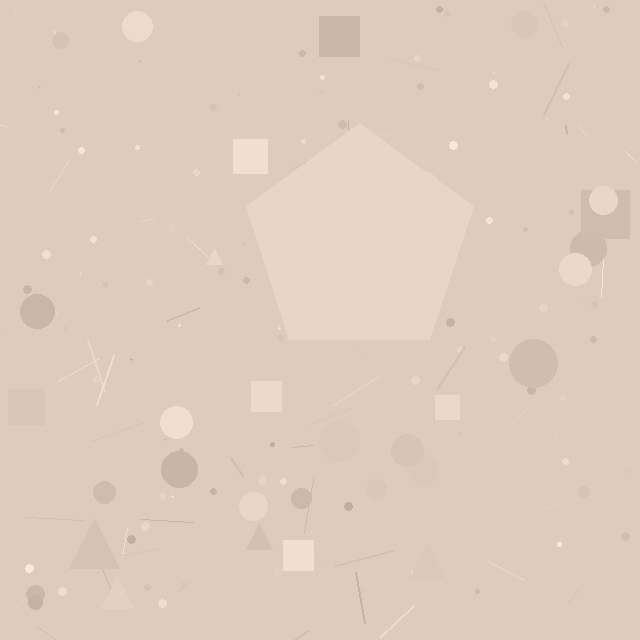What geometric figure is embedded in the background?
A pentagon is embedded in the background.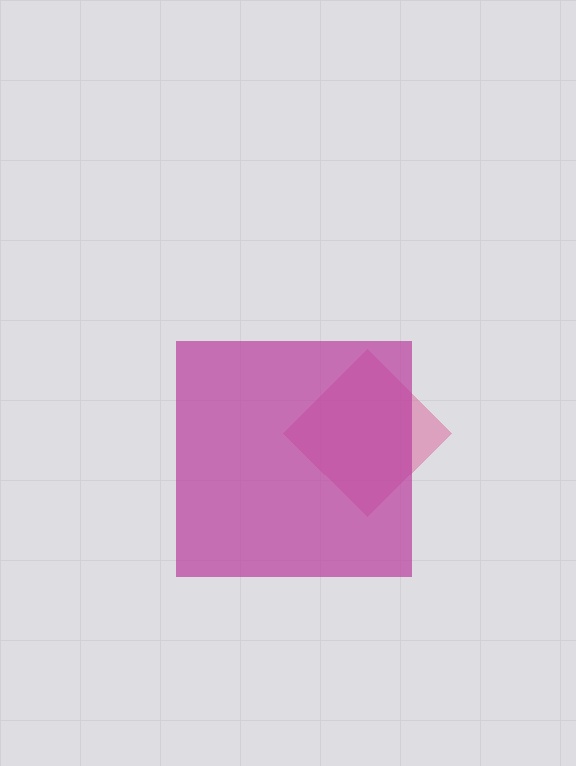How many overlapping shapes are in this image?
There are 2 overlapping shapes in the image.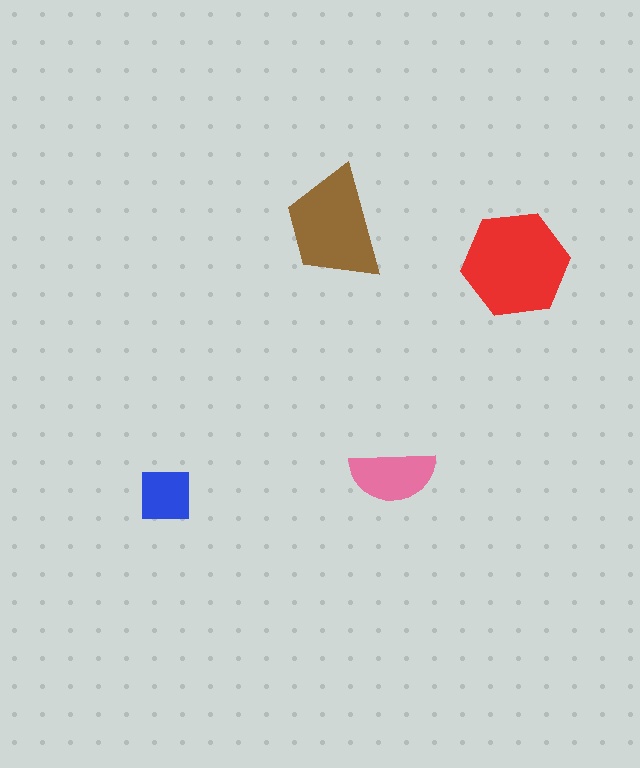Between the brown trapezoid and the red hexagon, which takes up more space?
The red hexagon.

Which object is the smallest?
The blue square.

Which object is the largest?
The red hexagon.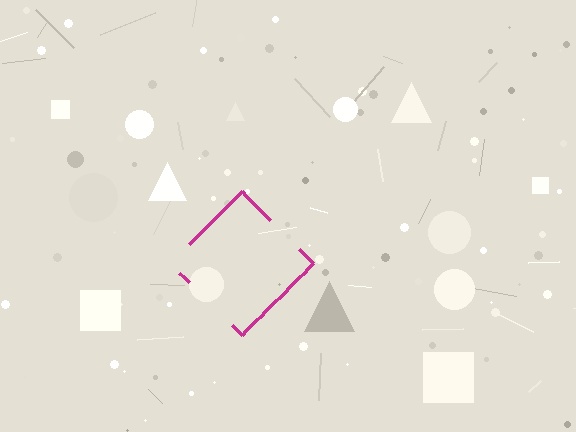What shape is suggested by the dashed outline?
The dashed outline suggests a diamond.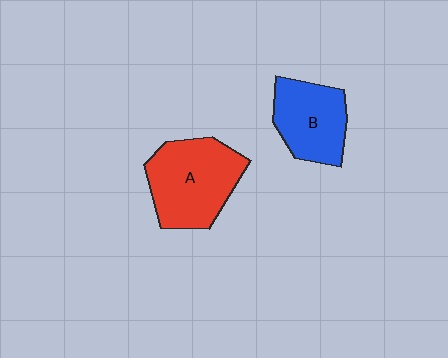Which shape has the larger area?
Shape A (red).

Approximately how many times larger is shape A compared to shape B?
Approximately 1.3 times.